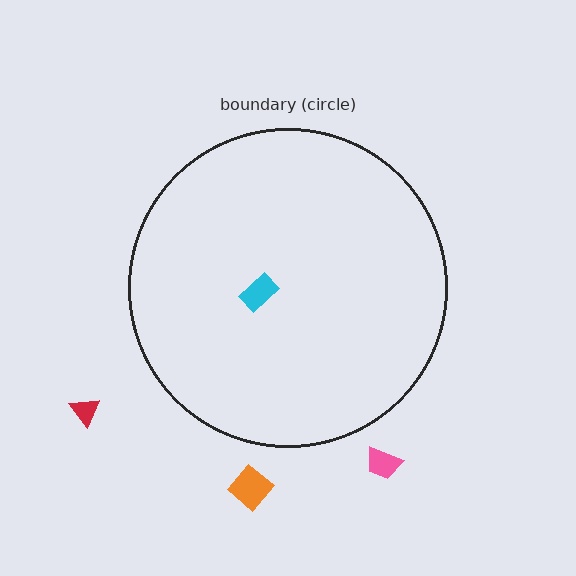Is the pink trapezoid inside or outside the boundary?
Outside.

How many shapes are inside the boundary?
1 inside, 3 outside.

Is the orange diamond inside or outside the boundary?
Outside.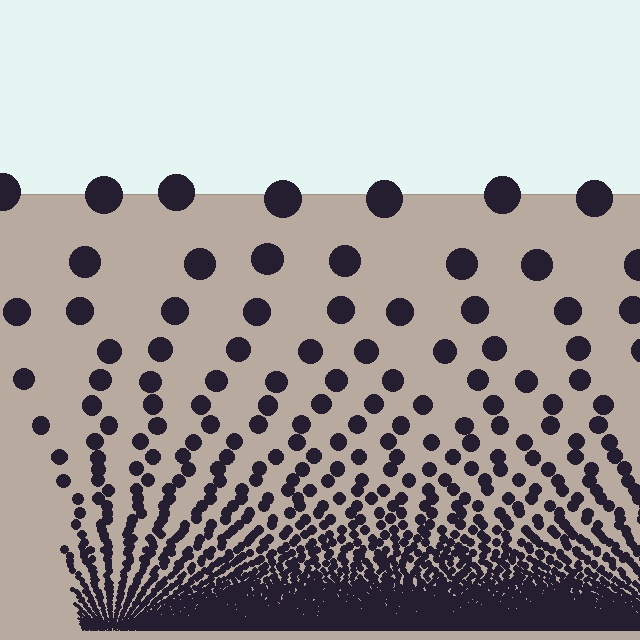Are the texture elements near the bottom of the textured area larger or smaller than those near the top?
Smaller. The gradient is inverted — elements near the bottom are smaller and denser.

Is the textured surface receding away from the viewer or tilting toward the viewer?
The surface appears to tilt toward the viewer. Texture elements get larger and sparser toward the top.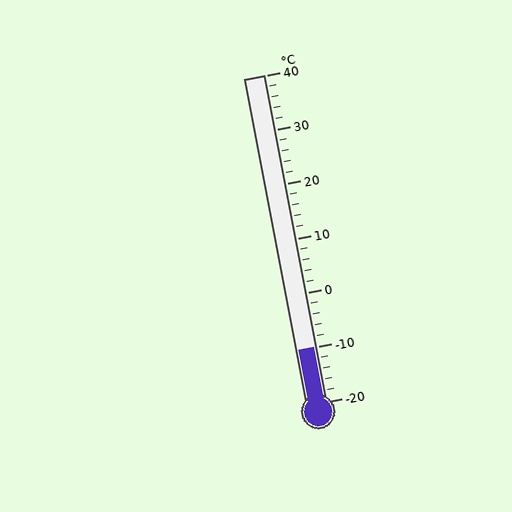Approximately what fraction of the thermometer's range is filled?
The thermometer is filled to approximately 15% of its range.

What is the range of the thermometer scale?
The thermometer scale ranges from -20°C to 40°C.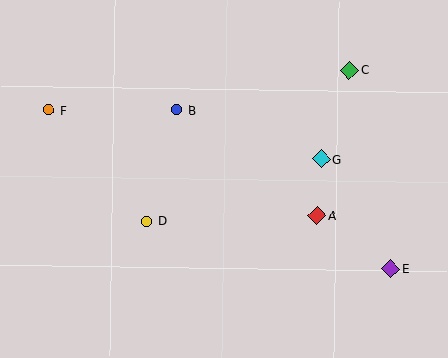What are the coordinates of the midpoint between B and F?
The midpoint between B and F is at (113, 110).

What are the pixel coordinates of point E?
Point E is at (390, 269).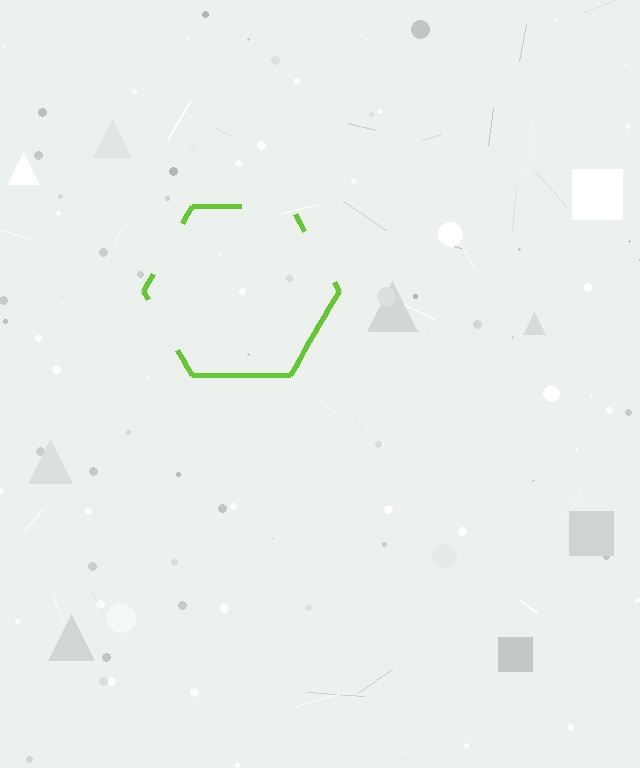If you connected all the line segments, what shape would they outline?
They would outline a hexagon.